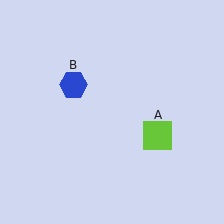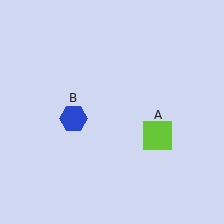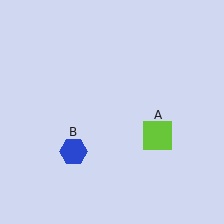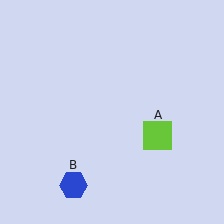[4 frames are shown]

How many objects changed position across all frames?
1 object changed position: blue hexagon (object B).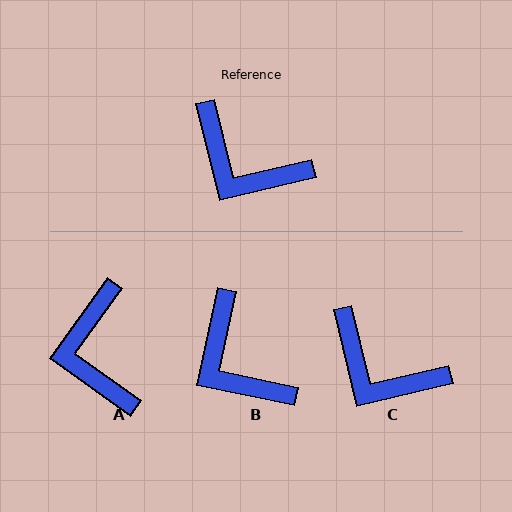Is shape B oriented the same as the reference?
No, it is off by about 25 degrees.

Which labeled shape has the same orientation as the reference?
C.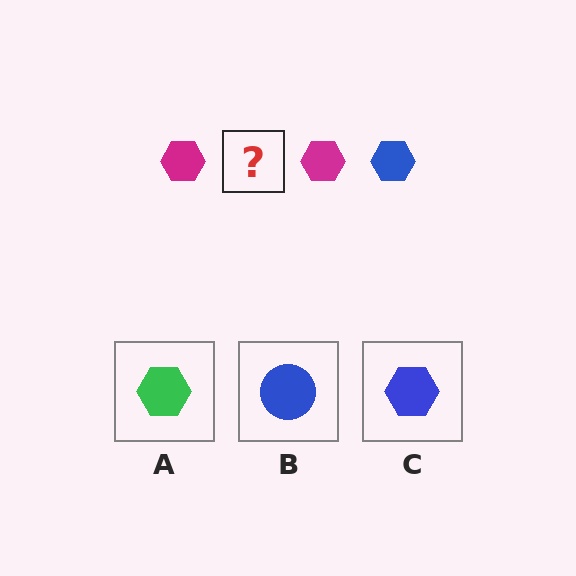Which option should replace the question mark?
Option C.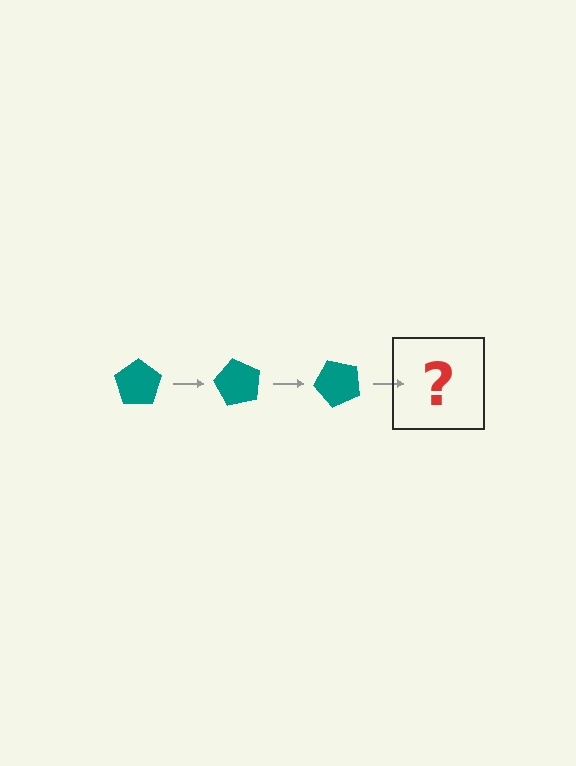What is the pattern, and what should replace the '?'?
The pattern is that the pentagon rotates 60 degrees each step. The '?' should be a teal pentagon rotated 180 degrees.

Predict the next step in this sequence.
The next step is a teal pentagon rotated 180 degrees.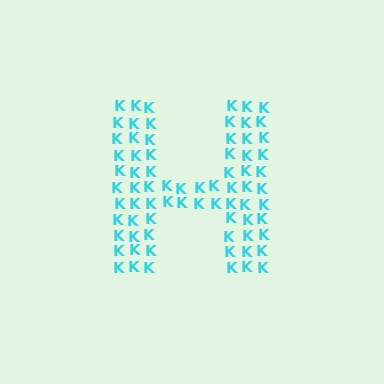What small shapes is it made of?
It is made of small letter K's.